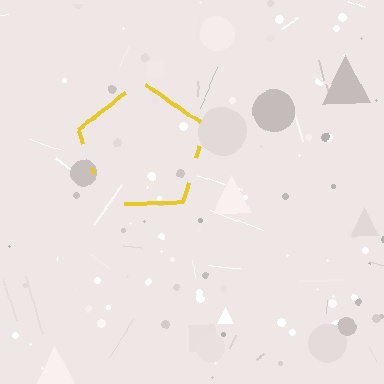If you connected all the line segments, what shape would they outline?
They would outline a pentagon.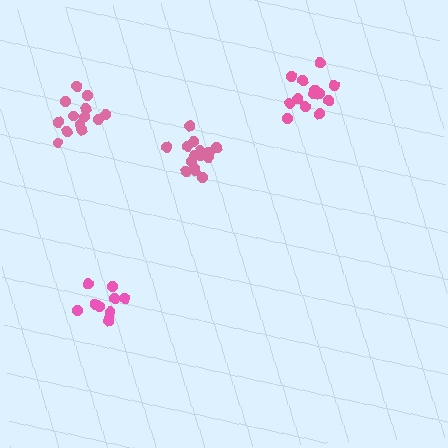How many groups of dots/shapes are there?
There are 4 groups.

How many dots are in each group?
Group 1: 15 dots, Group 2: 11 dots, Group 3: 13 dots, Group 4: 13 dots (52 total).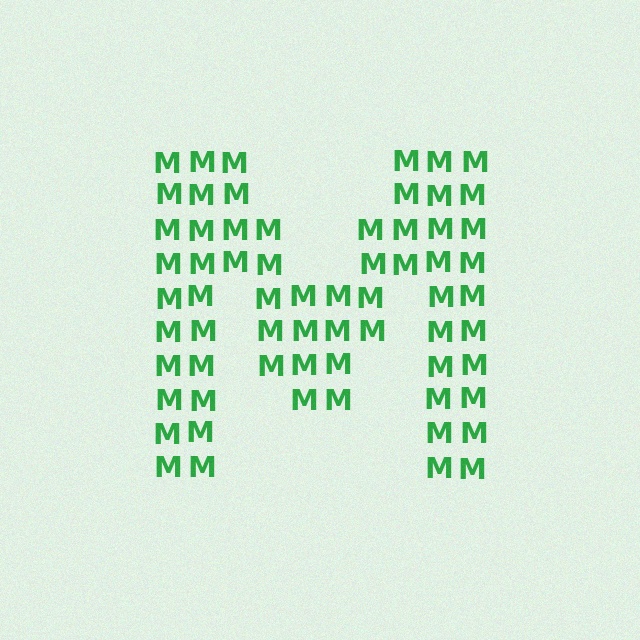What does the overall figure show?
The overall figure shows the letter M.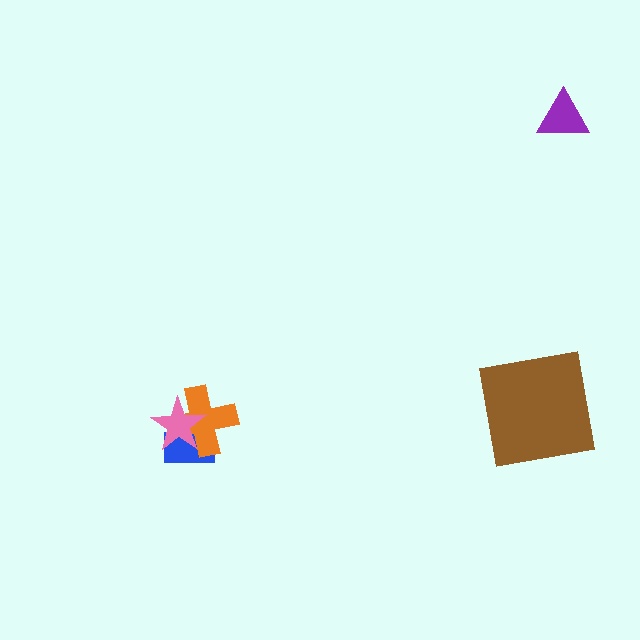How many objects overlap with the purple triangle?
0 objects overlap with the purple triangle.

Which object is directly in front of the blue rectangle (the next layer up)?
The orange cross is directly in front of the blue rectangle.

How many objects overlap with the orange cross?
2 objects overlap with the orange cross.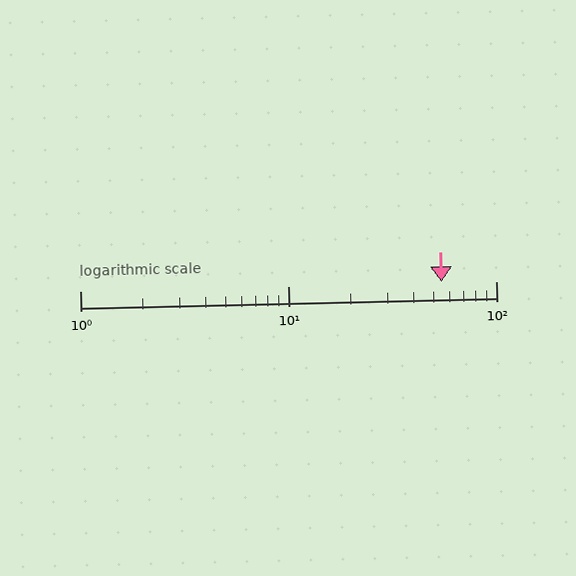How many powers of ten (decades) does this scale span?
The scale spans 2 decades, from 1 to 100.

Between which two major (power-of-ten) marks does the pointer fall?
The pointer is between 10 and 100.